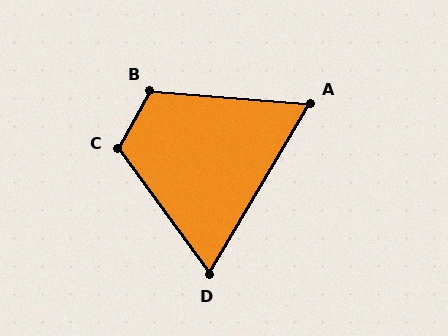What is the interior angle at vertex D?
Approximately 66 degrees (acute).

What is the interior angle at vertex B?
Approximately 114 degrees (obtuse).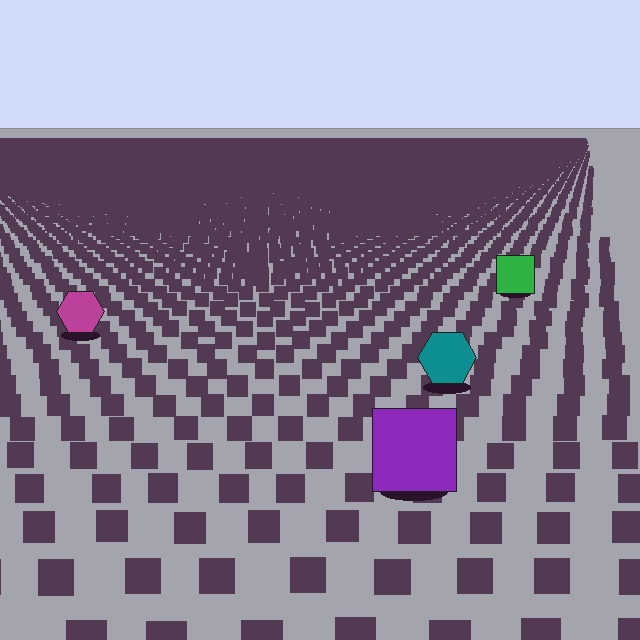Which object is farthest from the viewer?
The green square is farthest from the viewer. It appears smaller and the ground texture around it is denser.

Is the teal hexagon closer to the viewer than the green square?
Yes. The teal hexagon is closer — you can tell from the texture gradient: the ground texture is coarser near it.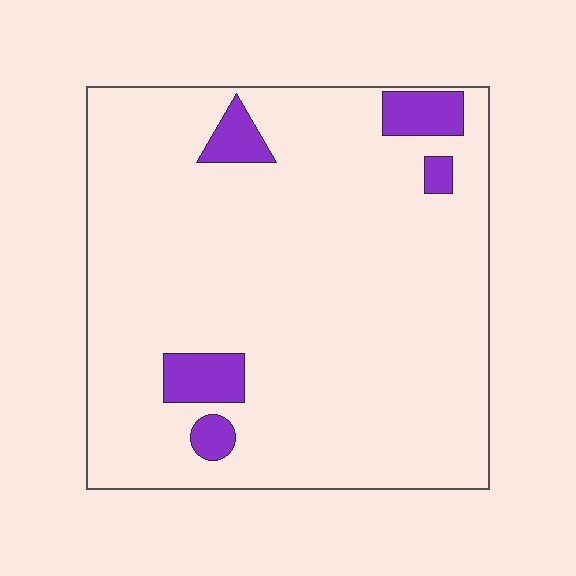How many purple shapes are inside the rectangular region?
5.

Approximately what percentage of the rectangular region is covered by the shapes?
Approximately 10%.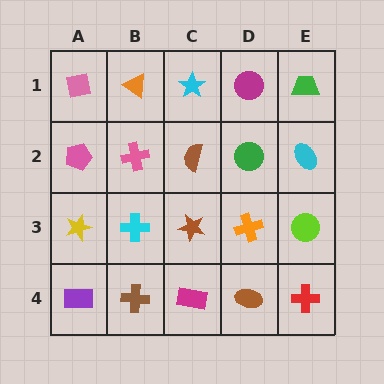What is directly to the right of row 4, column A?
A brown cross.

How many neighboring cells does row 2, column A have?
3.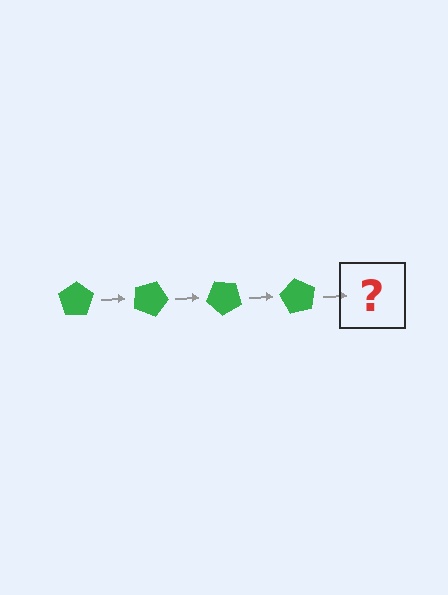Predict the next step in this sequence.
The next step is a green pentagon rotated 80 degrees.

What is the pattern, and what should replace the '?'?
The pattern is that the pentagon rotates 20 degrees each step. The '?' should be a green pentagon rotated 80 degrees.